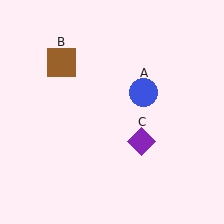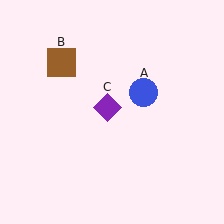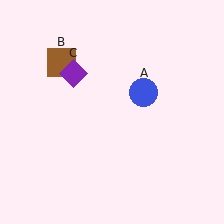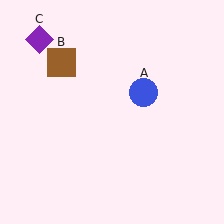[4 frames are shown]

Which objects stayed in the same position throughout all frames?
Blue circle (object A) and brown square (object B) remained stationary.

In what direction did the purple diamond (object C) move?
The purple diamond (object C) moved up and to the left.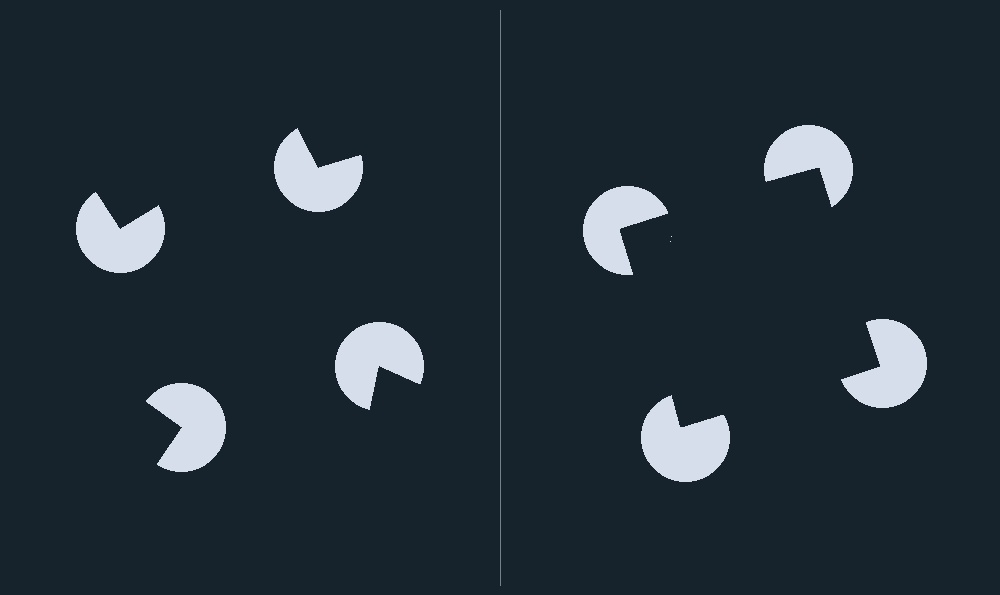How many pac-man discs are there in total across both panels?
8 — 4 on each side.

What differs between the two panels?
The pac-man discs are positioned identically on both sides; only the wedge orientations differ. On the right they align to a square; on the left they are misaligned.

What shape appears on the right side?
An illusory square.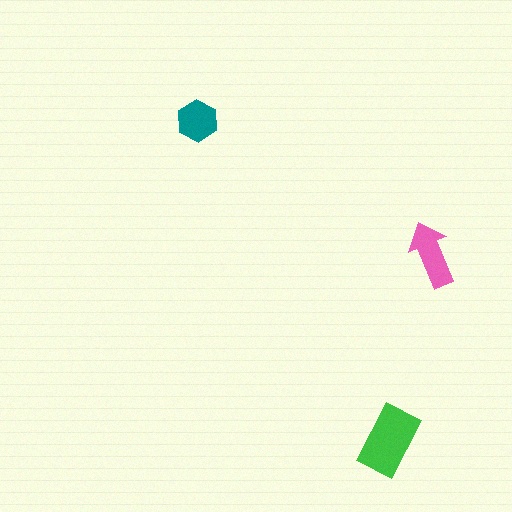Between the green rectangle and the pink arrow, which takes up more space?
The green rectangle.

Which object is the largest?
The green rectangle.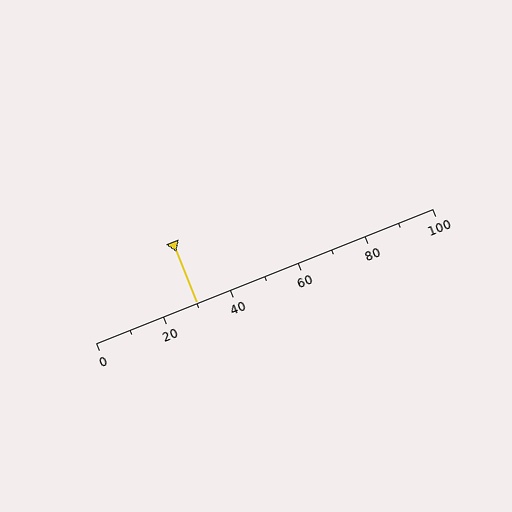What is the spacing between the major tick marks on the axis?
The major ticks are spaced 20 apart.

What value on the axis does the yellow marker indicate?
The marker indicates approximately 30.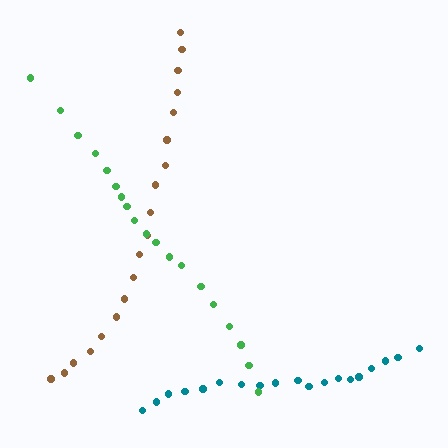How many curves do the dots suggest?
There are 3 distinct paths.